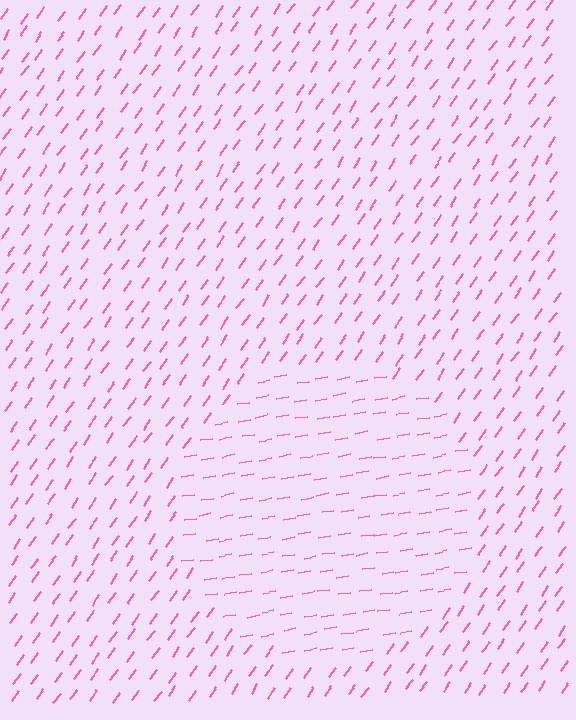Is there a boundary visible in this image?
Yes, there is a texture boundary formed by a change in line orientation.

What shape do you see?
I see a circle.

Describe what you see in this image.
The image is filled with small pink line segments. A circle region in the image has lines oriented differently from the surrounding lines, creating a visible texture boundary.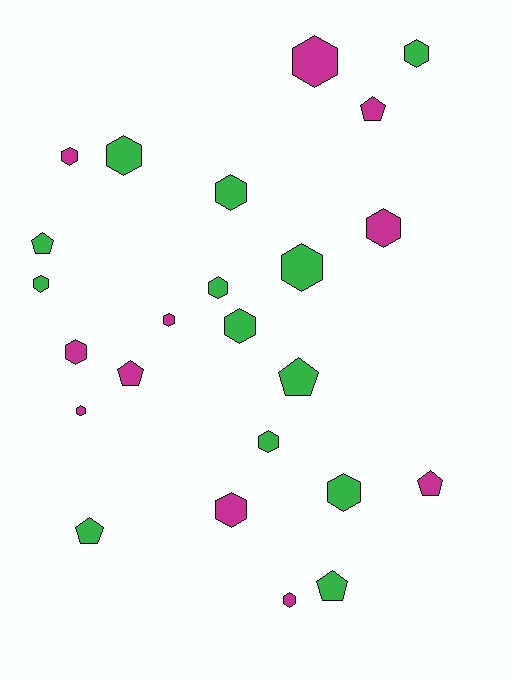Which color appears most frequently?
Green, with 13 objects.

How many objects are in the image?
There are 24 objects.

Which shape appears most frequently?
Hexagon, with 17 objects.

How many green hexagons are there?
There are 9 green hexagons.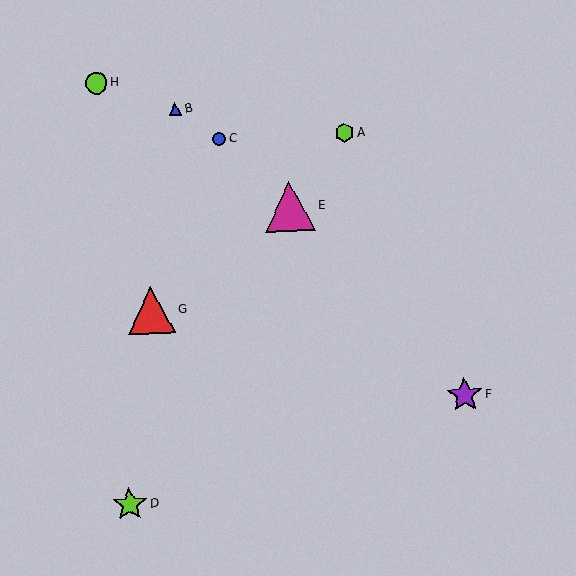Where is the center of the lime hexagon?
The center of the lime hexagon is at (345, 133).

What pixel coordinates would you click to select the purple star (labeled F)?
Click at (465, 395) to select the purple star F.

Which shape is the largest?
The magenta triangle (labeled E) is the largest.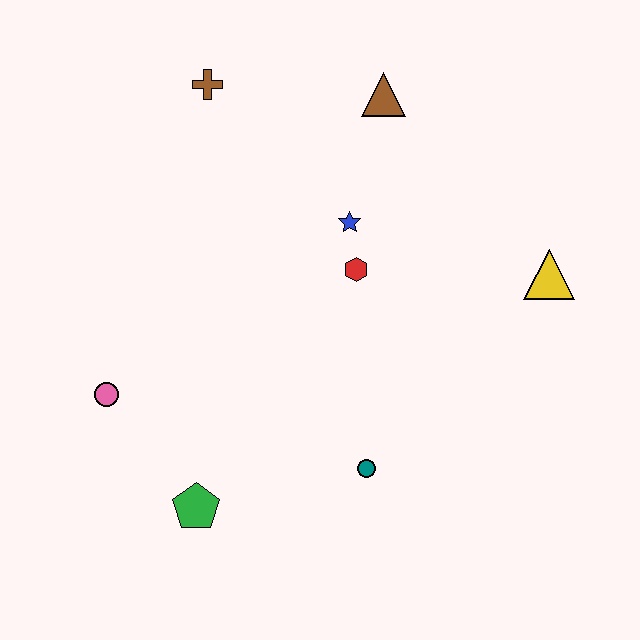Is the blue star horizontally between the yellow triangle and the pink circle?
Yes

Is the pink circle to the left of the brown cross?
Yes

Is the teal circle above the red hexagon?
No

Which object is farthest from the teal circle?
The brown cross is farthest from the teal circle.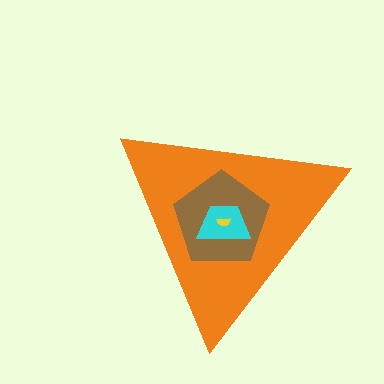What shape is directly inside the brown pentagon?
The cyan trapezoid.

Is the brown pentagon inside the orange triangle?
Yes.